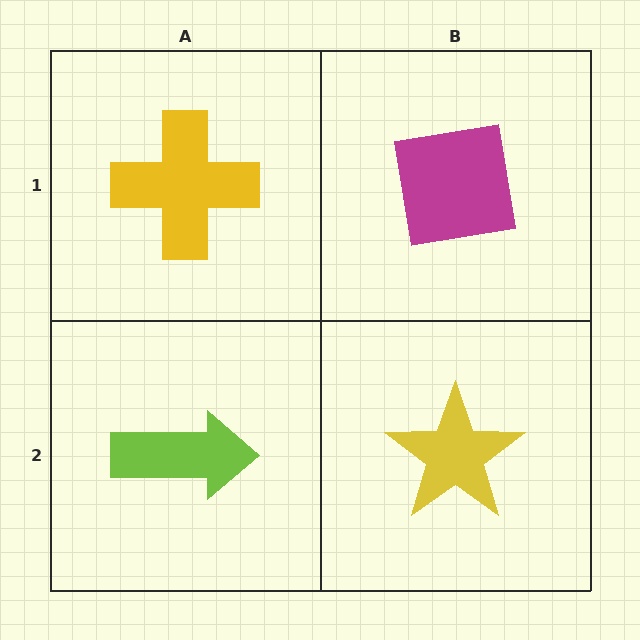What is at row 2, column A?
A lime arrow.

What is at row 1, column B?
A magenta square.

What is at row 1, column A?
A yellow cross.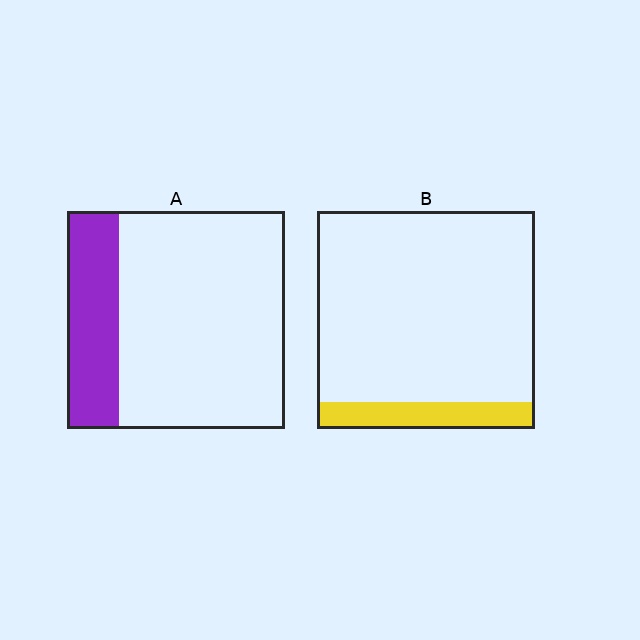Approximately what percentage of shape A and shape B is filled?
A is approximately 25% and B is approximately 10%.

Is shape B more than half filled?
No.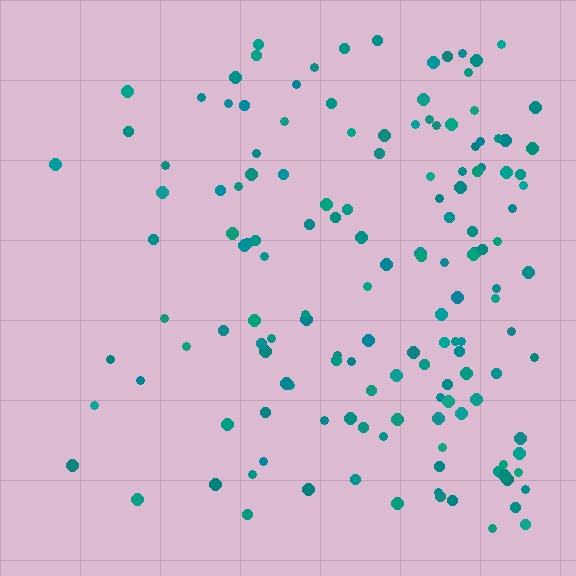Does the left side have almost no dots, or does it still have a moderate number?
Still a moderate number, just noticeably fewer than the right.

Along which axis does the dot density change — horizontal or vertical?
Horizontal.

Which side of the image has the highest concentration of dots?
The right.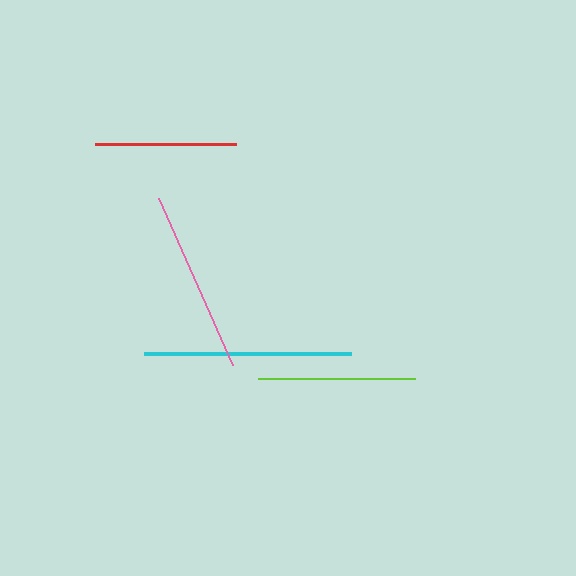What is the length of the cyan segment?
The cyan segment is approximately 206 pixels long.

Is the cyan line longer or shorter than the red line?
The cyan line is longer than the red line.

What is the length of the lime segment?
The lime segment is approximately 157 pixels long.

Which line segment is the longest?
The cyan line is the longest at approximately 206 pixels.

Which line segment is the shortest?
The red line is the shortest at approximately 141 pixels.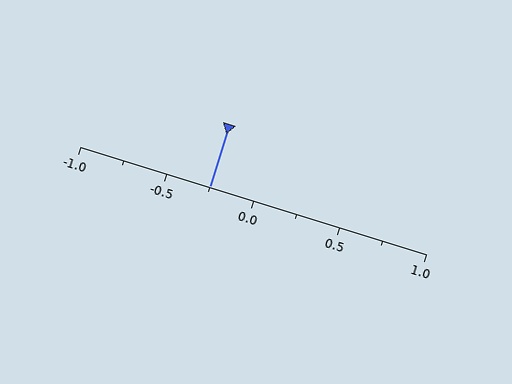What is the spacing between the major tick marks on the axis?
The major ticks are spaced 0.5 apart.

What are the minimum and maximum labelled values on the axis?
The axis runs from -1.0 to 1.0.